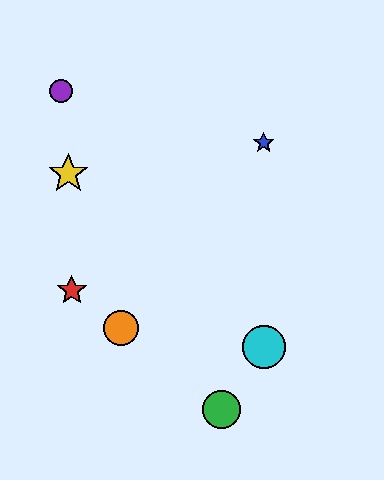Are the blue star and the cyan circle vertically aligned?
Yes, both are at x≈264.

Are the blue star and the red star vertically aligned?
No, the blue star is at x≈264 and the red star is at x≈72.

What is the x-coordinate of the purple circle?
The purple circle is at x≈61.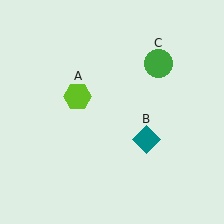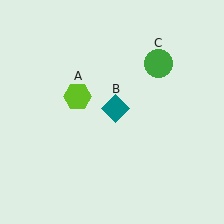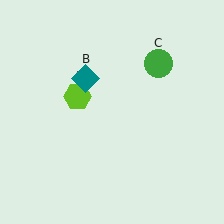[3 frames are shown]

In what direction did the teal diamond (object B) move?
The teal diamond (object B) moved up and to the left.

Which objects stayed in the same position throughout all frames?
Lime hexagon (object A) and green circle (object C) remained stationary.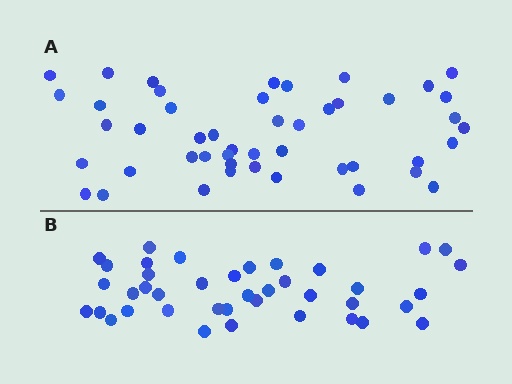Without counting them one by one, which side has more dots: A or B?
Region A (the top region) has more dots.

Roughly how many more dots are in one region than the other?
Region A has roughly 8 or so more dots than region B.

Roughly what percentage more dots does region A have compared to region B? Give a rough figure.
About 20% more.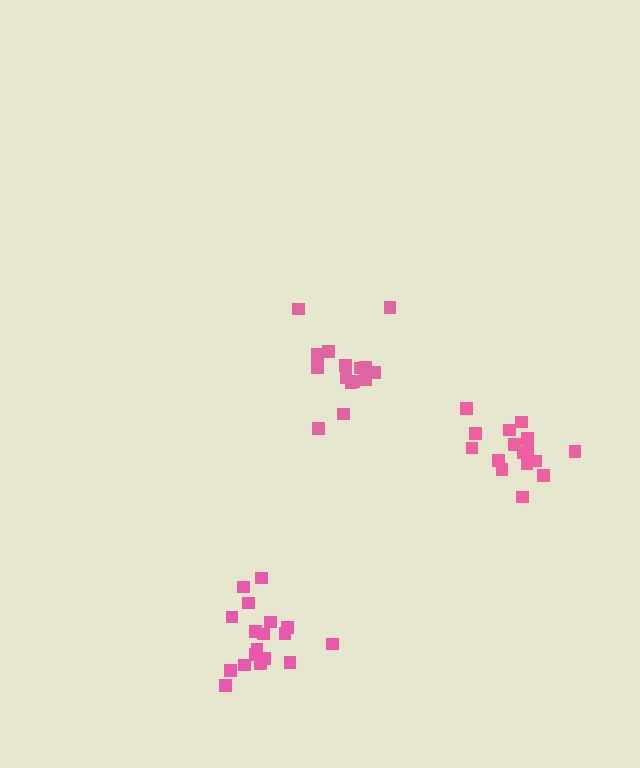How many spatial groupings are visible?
There are 3 spatial groupings.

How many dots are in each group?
Group 1: 17 dots, Group 2: 19 dots, Group 3: 15 dots (51 total).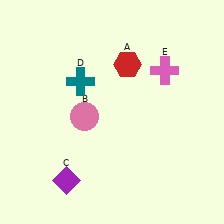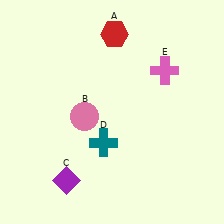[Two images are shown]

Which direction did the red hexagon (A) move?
The red hexagon (A) moved up.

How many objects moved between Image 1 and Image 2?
2 objects moved between the two images.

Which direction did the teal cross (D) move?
The teal cross (D) moved down.